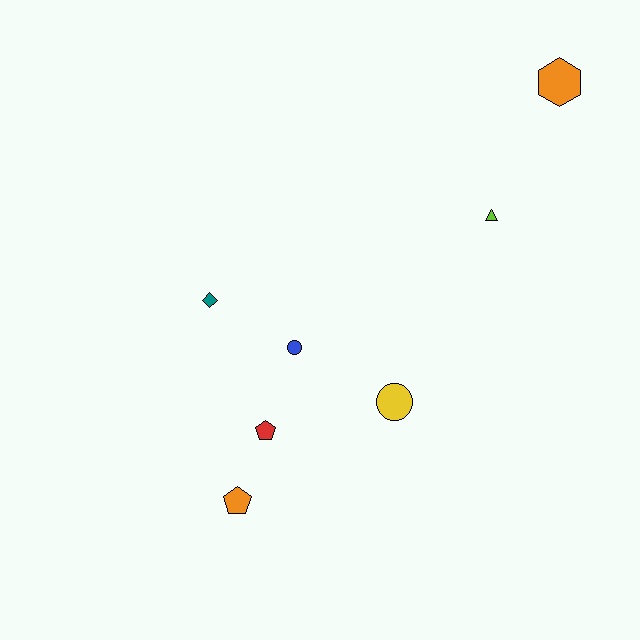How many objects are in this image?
There are 7 objects.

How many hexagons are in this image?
There is 1 hexagon.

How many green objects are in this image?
There are no green objects.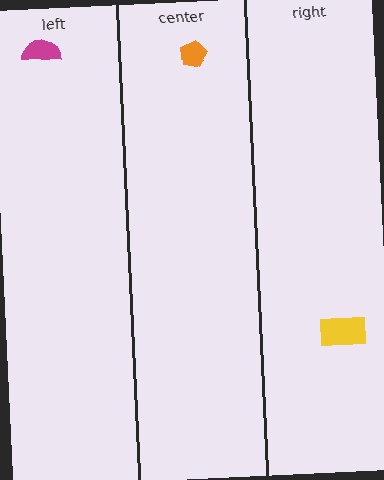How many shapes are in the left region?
1.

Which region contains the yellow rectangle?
The right region.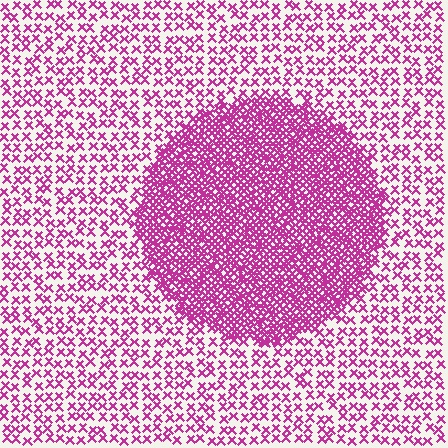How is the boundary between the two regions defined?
The boundary is defined by a change in element density (approximately 2.8x ratio). All elements are the same color, size, and shape.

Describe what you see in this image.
The image contains small magenta elements arranged at two different densities. A circle-shaped region is visible where the elements are more densely packed than the surrounding area.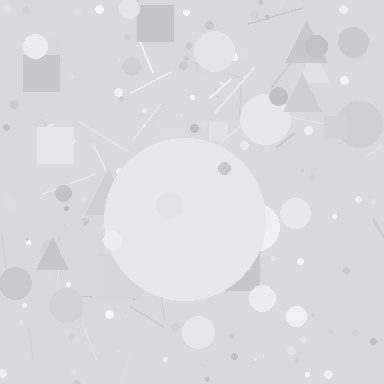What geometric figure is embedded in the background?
A circle is embedded in the background.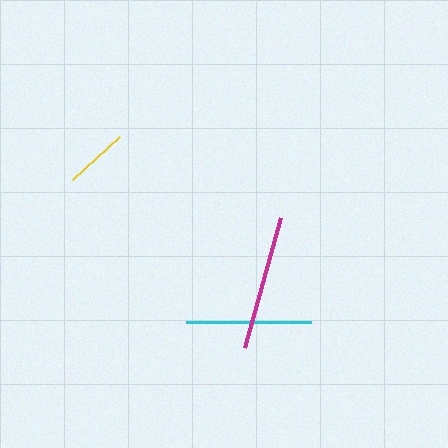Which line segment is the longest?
The magenta line is the longest at approximately 134 pixels.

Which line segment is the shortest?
The yellow line is the shortest at approximately 63 pixels.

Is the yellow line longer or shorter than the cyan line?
The cyan line is longer than the yellow line.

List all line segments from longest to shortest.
From longest to shortest: magenta, cyan, yellow.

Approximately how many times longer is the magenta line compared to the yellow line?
The magenta line is approximately 2.1 times the length of the yellow line.